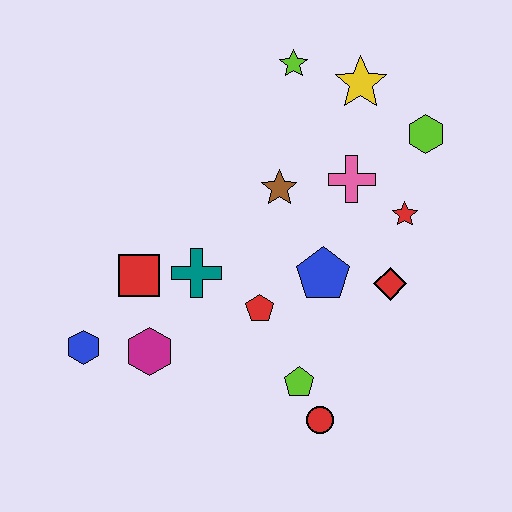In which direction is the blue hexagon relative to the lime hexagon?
The blue hexagon is to the left of the lime hexagon.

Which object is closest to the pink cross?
The red star is closest to the pink cross.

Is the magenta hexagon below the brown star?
Yes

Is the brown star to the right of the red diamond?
No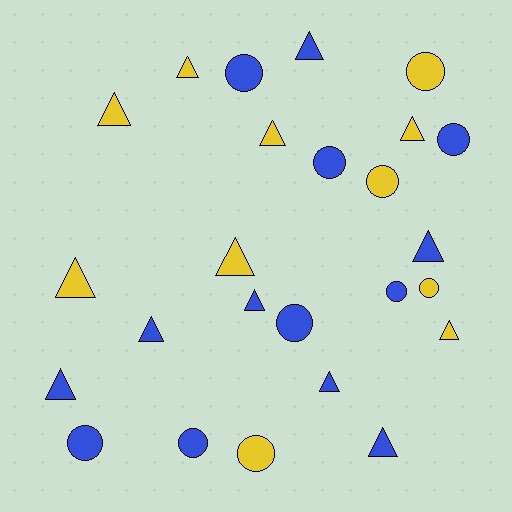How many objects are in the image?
There are 25 objects.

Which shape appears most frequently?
Triangle, with 14 objects.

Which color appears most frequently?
Blue, with 14 objects.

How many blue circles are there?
There are 7 blue circles.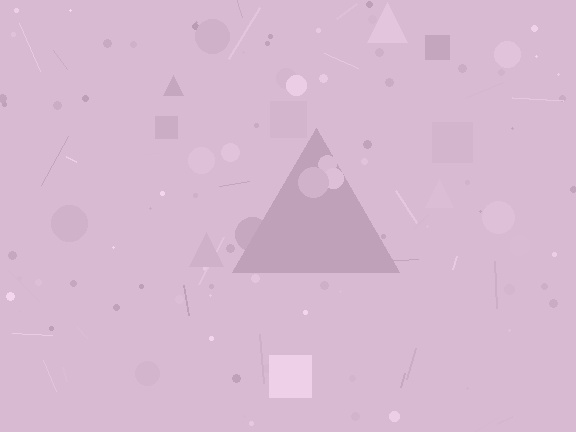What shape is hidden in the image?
A triangle is hidden in the image.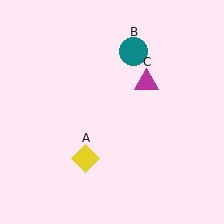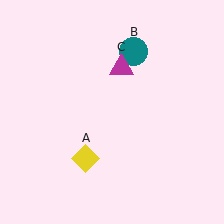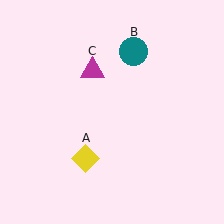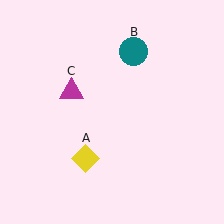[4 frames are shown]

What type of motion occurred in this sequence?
The magenta triangle (object C) rotated counterclockwise around the center of the scene.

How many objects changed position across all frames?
1 object changed position: magenta triangle (object C).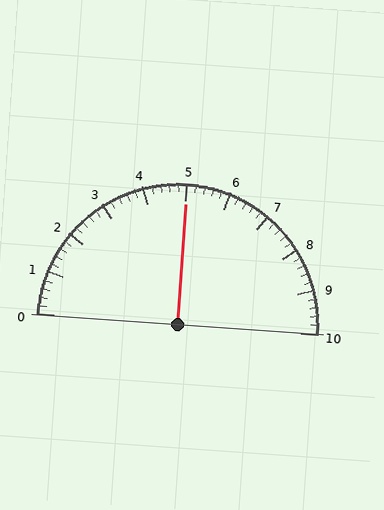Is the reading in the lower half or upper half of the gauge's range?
The reading is in the upper half of the range (0 to 10).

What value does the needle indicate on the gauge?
The needle indicates approximately 5.0.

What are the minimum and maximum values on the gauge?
The gauge ranges from 0 to 10.